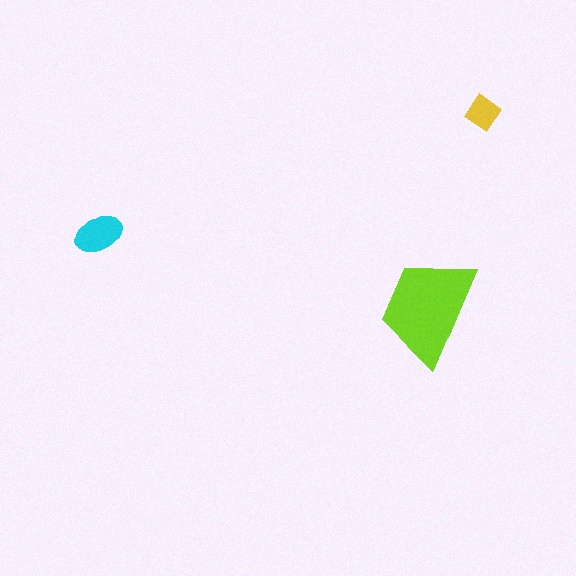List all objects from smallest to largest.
The yellow diamond, the cyan ellipse, the lime trapezoid.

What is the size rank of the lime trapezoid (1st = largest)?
1st.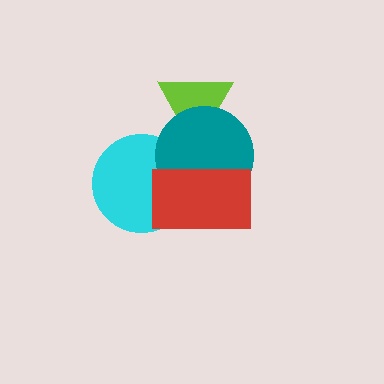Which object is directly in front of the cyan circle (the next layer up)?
The teal circle is directly in front of the cyan circle.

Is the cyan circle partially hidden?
Yes, it is partially covered by another shape.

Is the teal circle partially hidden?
Yes, it is partially covered by another shape.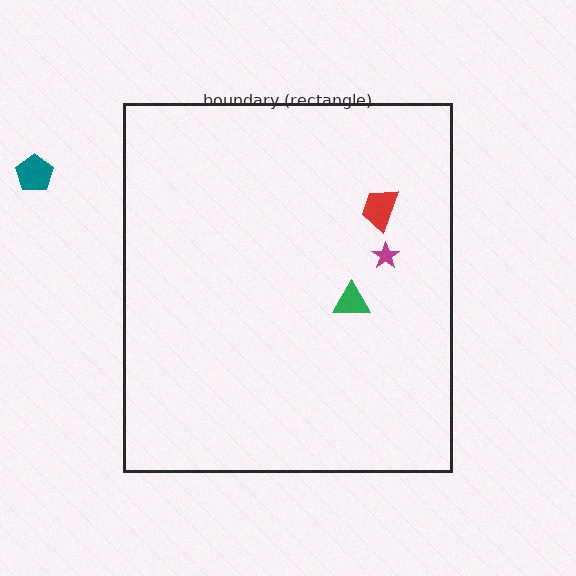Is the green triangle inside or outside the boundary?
Inside.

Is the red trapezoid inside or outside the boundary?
Inside.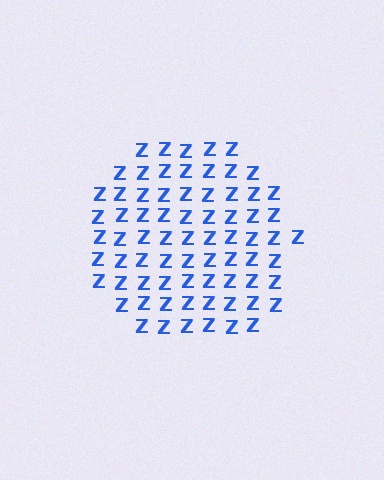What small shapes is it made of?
It is made of small letter Z's.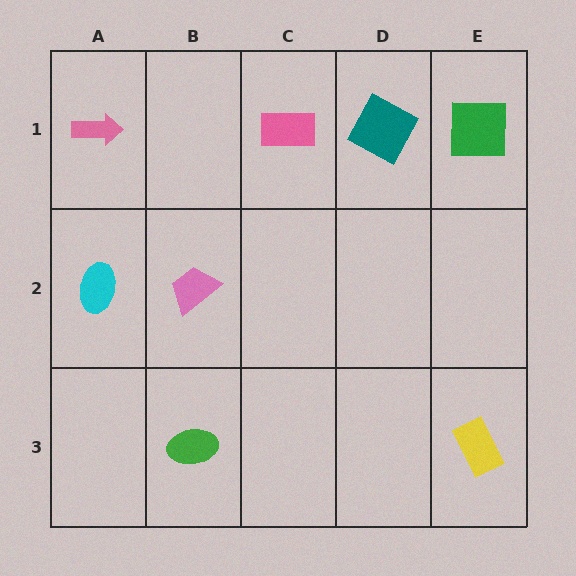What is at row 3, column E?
A yellow rectangle.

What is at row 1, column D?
A teal square.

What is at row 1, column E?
A green square.